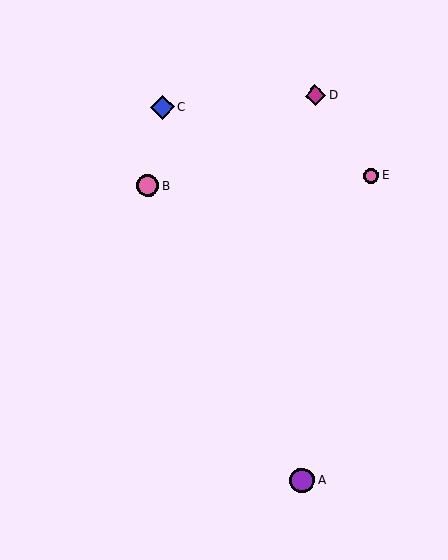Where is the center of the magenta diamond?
The center of the magenta diamond is at (315, 95).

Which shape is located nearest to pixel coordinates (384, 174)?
The pink circle (labeled E) at (371, 175) is nearest to that location.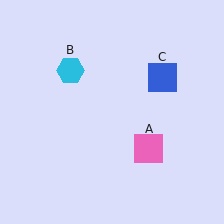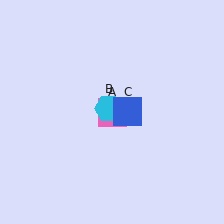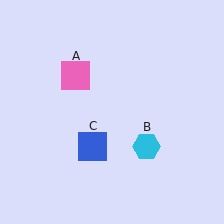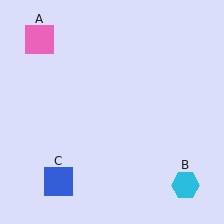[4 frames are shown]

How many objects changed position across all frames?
3 objects changed position: pink square (object A), cyan hexagon (object B), blue square (object C).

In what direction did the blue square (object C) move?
The blue square (object C) moved down and to the left.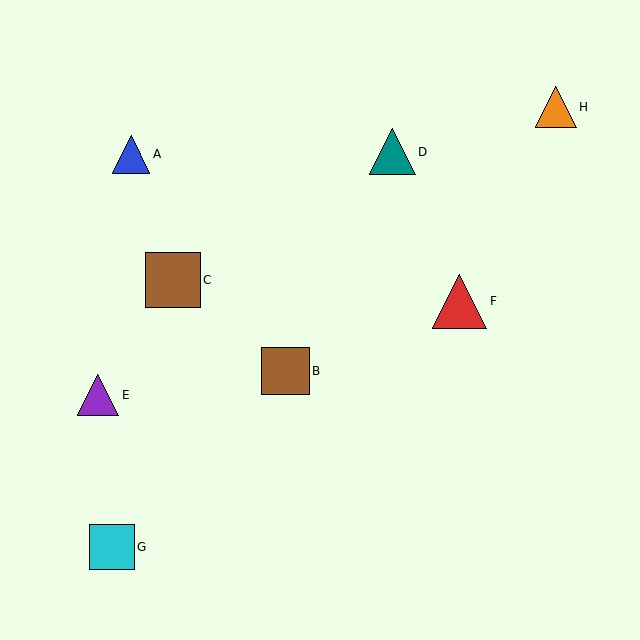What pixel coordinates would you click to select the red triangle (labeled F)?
Click at (460, 301) to select the red triangle F.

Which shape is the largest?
The brown square (labeled C) is the largest.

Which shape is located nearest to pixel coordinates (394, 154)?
The teal triangle (labeled D) at (392, 152) is nearest to that location.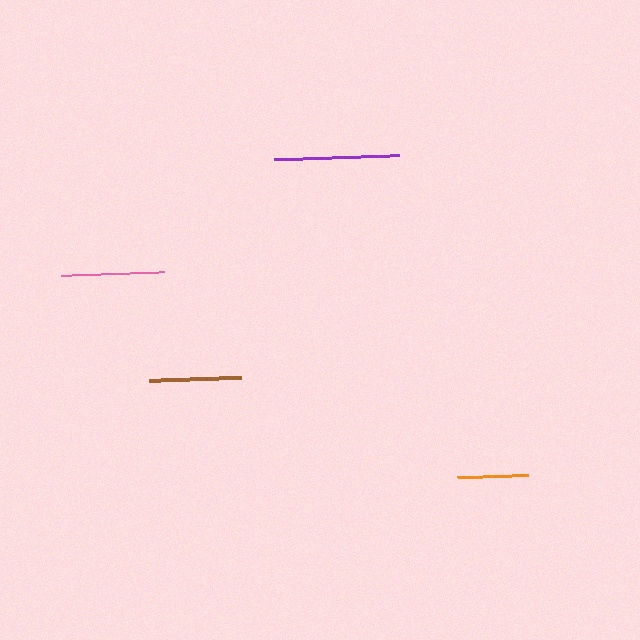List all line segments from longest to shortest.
From longest to shortest: purple, pink, brown, orange.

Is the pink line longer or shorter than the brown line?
The pink line is longer than the brown line.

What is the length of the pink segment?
The pink segment is approximately 102 pixels long.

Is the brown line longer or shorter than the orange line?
The brown line is longer than the orange line.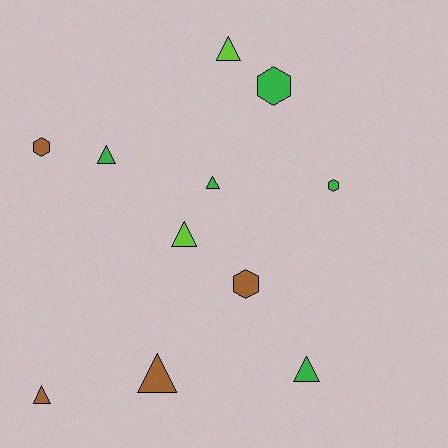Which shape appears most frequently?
Triangle, with 7 objects.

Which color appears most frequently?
Green, with 5 objects.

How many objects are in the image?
There are 11 objects.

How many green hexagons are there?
There are 2 green hexagons.